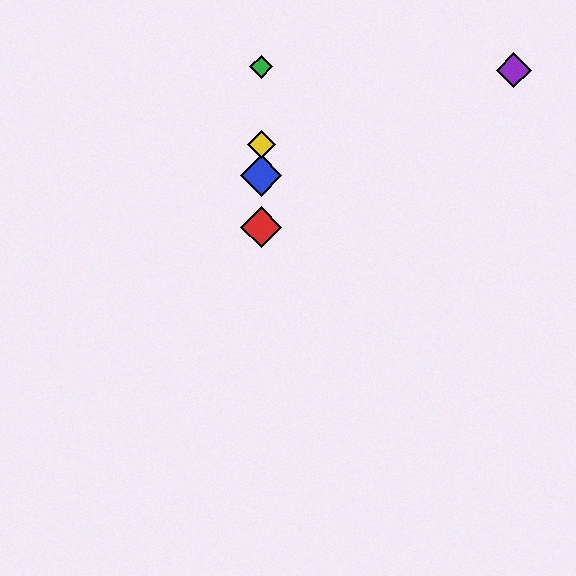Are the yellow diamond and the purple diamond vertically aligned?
No, the yellow diamond is at x≈261 and the purple diamond is at x≈514.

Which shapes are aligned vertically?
The red diamond, the blue diamond, the green diamond, the yellow diamond are aligned vertically.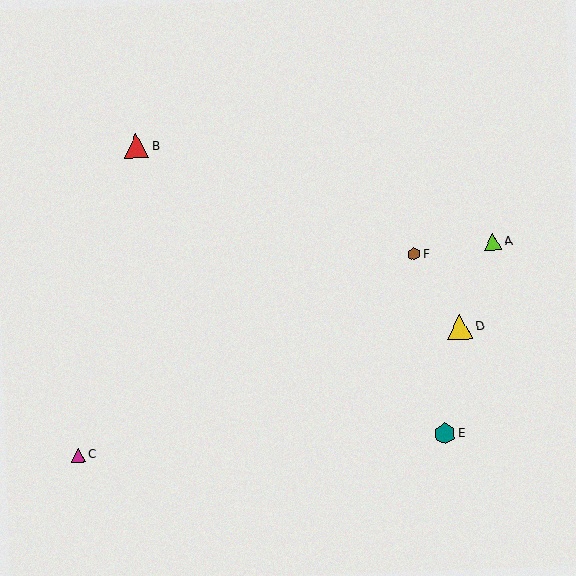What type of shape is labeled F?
Shape F is a brown hexagon.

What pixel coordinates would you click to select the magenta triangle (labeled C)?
Click at (78, 455) to select the magenta triangle C.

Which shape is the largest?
The yellow triangle (labeled D) is the largest.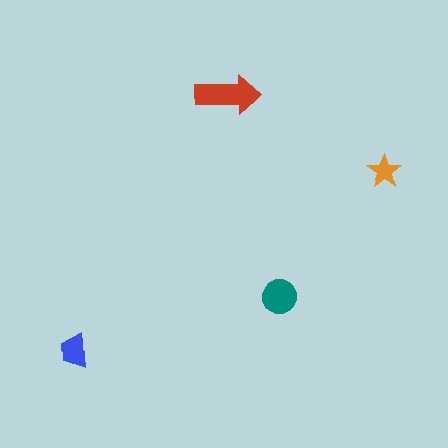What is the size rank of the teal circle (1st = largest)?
2nd.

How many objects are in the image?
There are 4 objects in the image.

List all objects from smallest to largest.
The orange star, the blue trapezoid, the teal circle, the red arrow.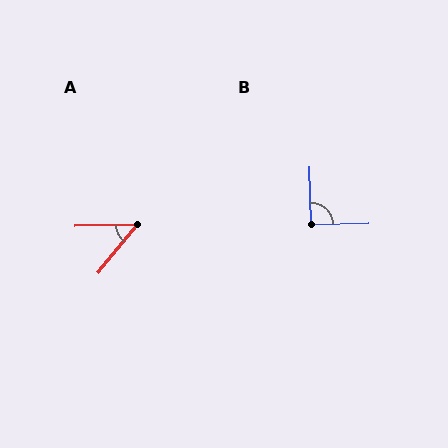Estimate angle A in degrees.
Approximately 50 degrees.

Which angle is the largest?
B, at approximately 90 degrees.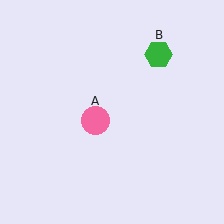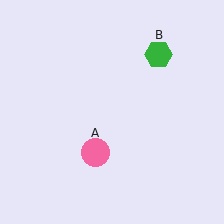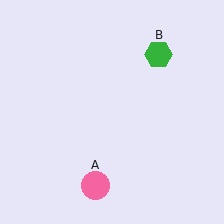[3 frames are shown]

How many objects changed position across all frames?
1 object changed position: pink circle (object A).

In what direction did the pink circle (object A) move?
The pink circle (object A) moved down.